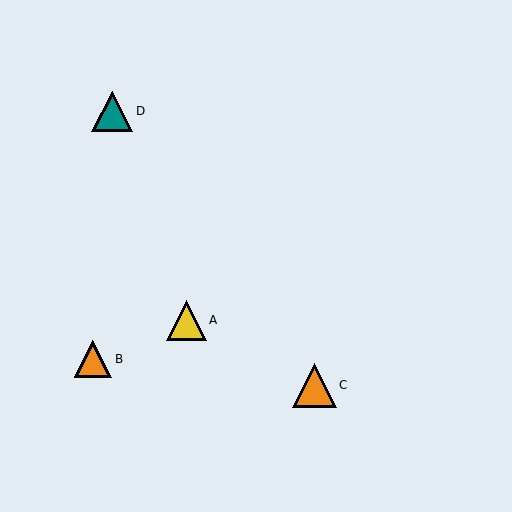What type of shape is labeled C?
Shape C is an orange triangle.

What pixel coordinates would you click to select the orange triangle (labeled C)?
Click at (314, 385) to select the orange triangle C.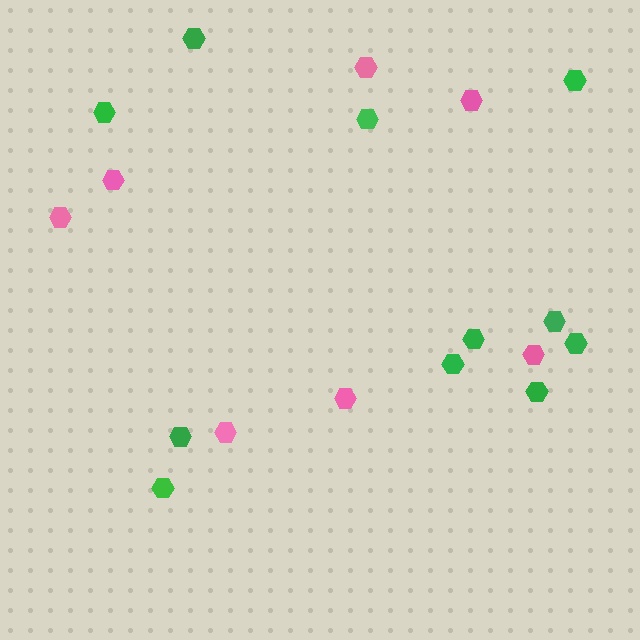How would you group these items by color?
There are 2 groups: one group of pink hexagons (7) and one group of green hexagons (11).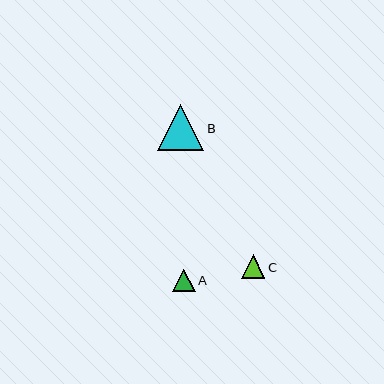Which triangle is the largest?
Triangle B is the largest with a size of approximately 46 pixels.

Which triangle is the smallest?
Triangle A is the smallest with a size of approximately 23 pixels.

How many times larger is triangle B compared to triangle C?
Triangle B is approximately 1.9 times the size of triangle C.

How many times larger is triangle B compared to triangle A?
Triangle B is approximately 2.0 times the size of triangle A.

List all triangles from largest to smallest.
From largest to smallest: B, C, A.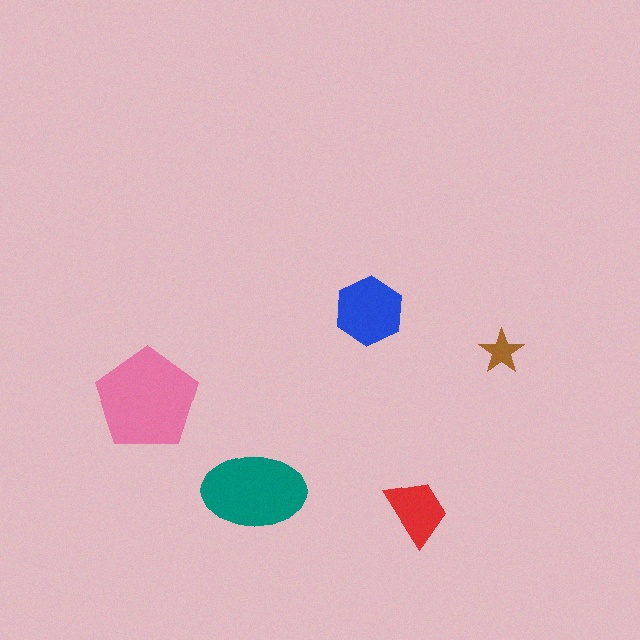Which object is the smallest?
The brown star.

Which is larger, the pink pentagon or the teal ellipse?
The pink pentagon.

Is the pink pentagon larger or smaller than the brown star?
Larger.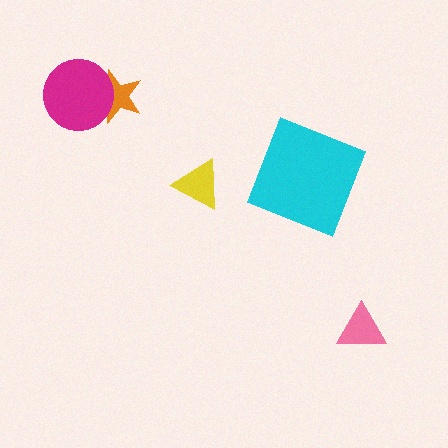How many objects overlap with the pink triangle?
0 objects overlap with the pink triangle.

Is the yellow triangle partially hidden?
No, no other shape covers it.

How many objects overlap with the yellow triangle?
0 objects overlap with the yellow triangle.